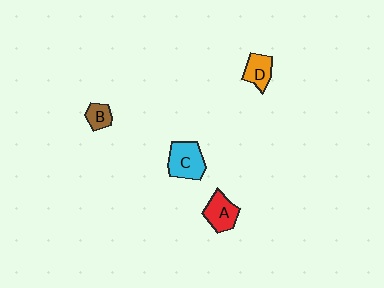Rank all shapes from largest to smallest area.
From largest to smallest: C (cyan), A (red), D (orange), B (brown).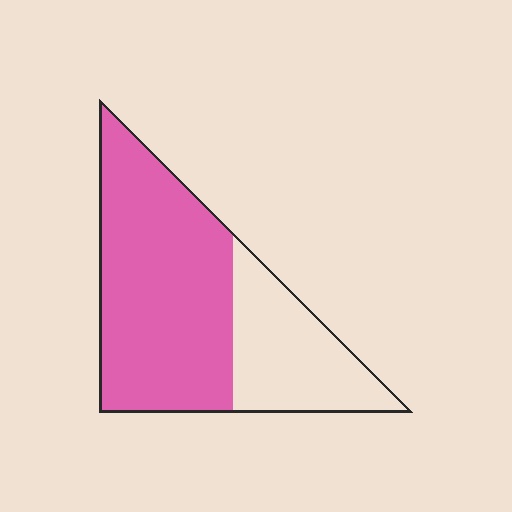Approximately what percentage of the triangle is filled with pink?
Approximately 65%.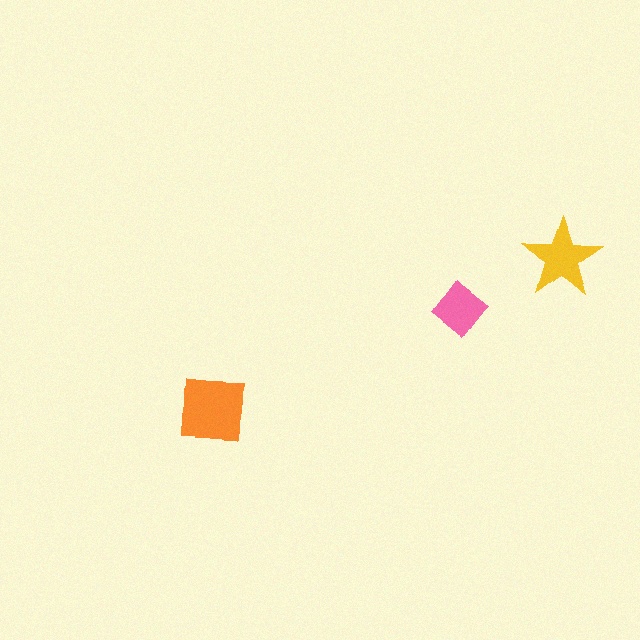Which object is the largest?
The orange square.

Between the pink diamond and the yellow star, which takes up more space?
The yellow star.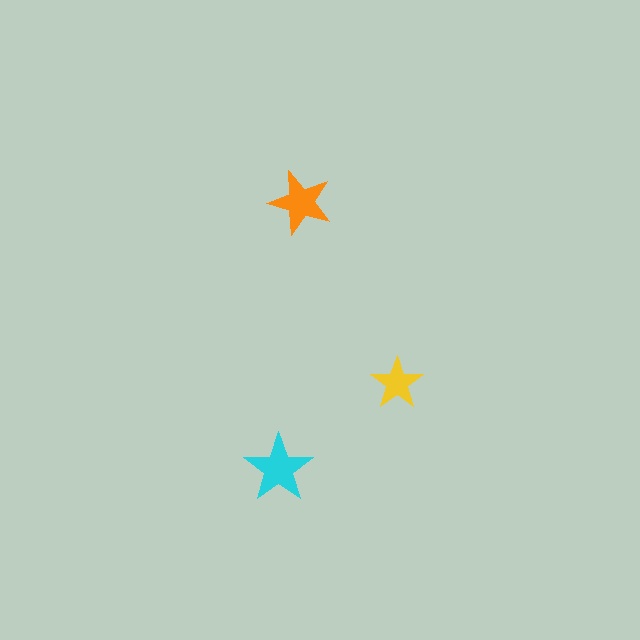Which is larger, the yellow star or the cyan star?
The cyan one.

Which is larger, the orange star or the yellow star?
The orange one.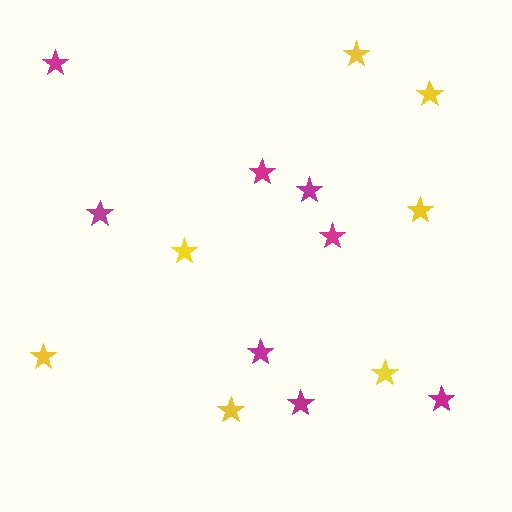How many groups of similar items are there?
There are 2 groups: one group of yellow stars (7) and one group of magenta stars (8).